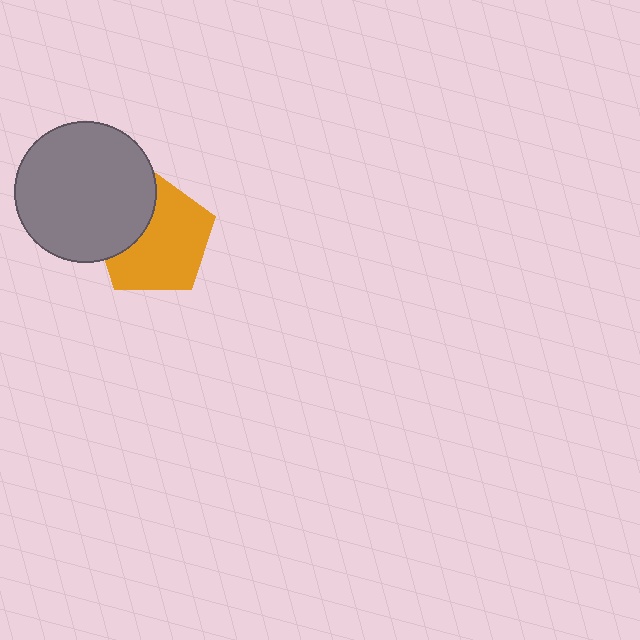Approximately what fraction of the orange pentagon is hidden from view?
Roughly 31% of the orange pentagon is hidden behind the gray circle.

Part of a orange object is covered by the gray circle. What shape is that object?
It is a pentagon.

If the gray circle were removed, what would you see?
You would see the complete orange pentagon.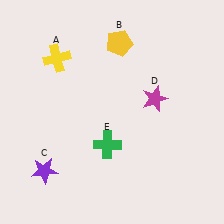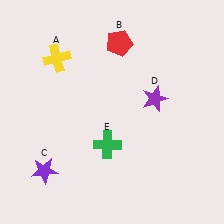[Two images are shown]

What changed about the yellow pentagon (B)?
In Image 1, B is yellow. In Image 2, it changed to red.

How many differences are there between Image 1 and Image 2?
There are 2 differences between the two images.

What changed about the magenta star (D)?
In Image 1, D is magenta. In Image 2, it changed to purple.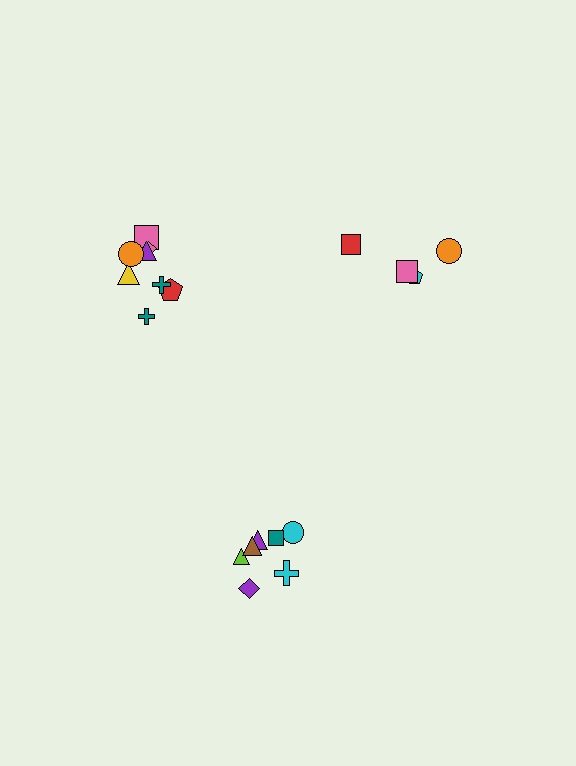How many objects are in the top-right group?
There are 4 objects.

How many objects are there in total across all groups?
There are 19 objects.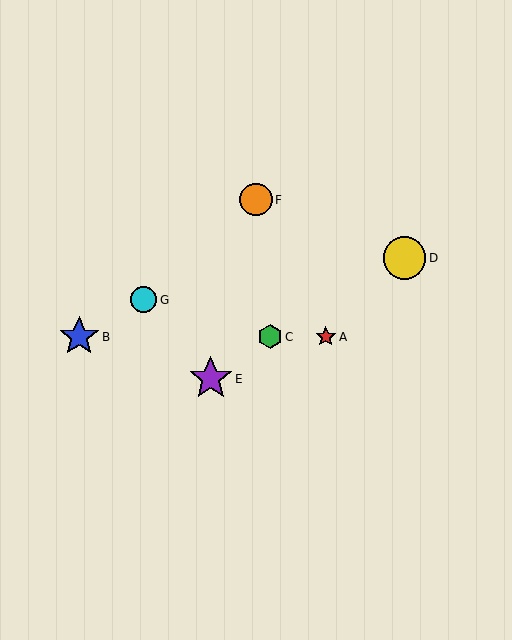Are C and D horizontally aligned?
No, C is at y≈337 and D is at y≈258.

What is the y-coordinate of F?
Object F is at y≈200.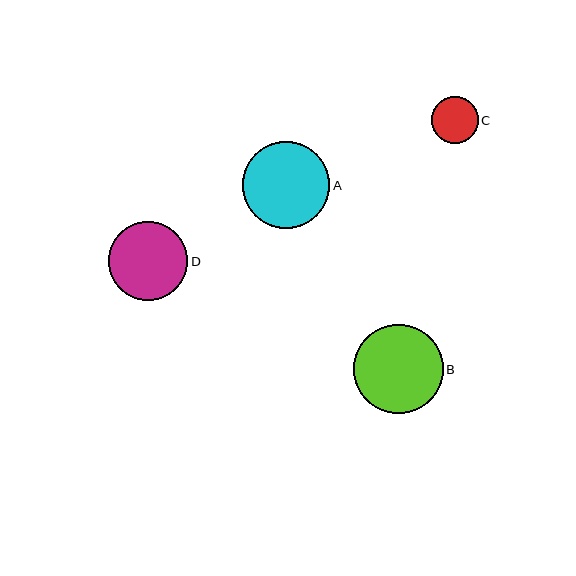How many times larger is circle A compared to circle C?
Circle A is approximately 1.9 times the size of circle C.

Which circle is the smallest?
Circle C is the smallest with a size of approximately 47 pixels.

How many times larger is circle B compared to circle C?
Circle B is approximately 1.9 times the size of circle C.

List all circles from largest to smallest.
From largest to smallest: B, A, D, C.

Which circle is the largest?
Circle B is the largest with a size of approximately 89 pixels.